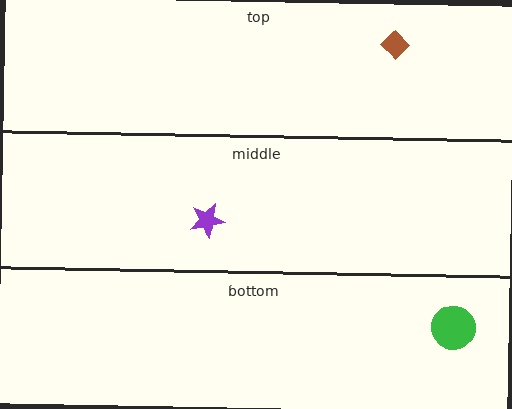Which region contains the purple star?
The middle region.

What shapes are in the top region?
The brown diamond.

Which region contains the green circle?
The bottom region.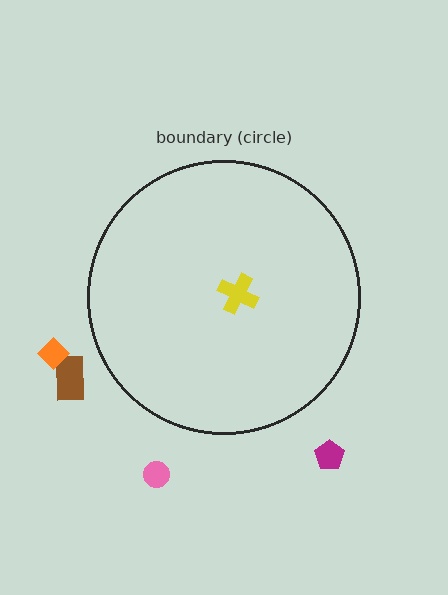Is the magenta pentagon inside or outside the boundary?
Outside.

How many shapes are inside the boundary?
1 inside, 4 outside.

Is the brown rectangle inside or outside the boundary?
Outside.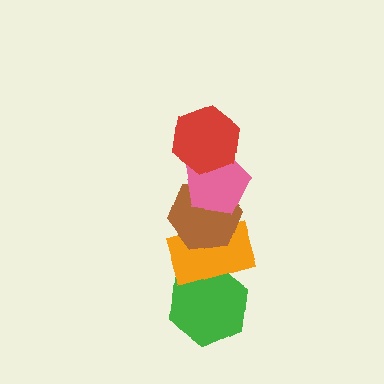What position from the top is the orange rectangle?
The orange rectangle is 4th from the top.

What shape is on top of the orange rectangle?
The brown hexagon is on top of the orange rectangle.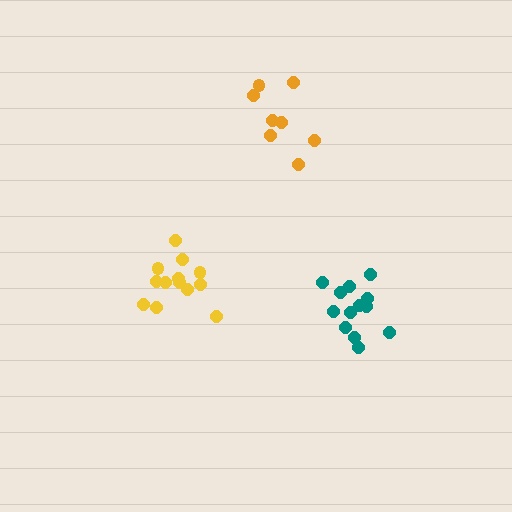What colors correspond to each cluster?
The clusters are colored: yellow, orange, teal.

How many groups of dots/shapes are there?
There are 3 groups.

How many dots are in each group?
Group 1: 13 dots, Group 2: 8 dots, Group 3: 13 dots (34 total).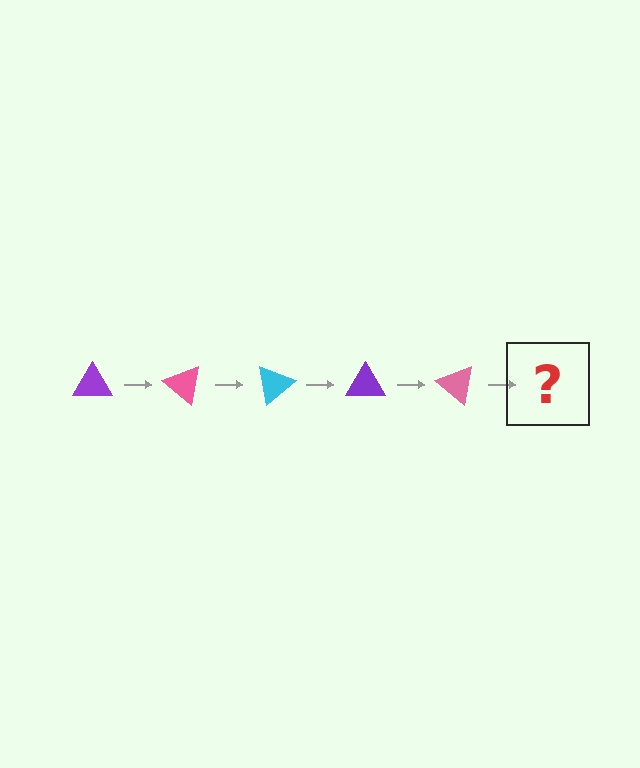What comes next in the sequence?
The next element should be a cyan triangle, rotated 200 degrees from the start.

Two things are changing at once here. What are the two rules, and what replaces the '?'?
The two rules are that it rotates 40 degrees each step and the color cycles through purple, pink, and cyan. The '?' should be a cyan triangle, rotated 200 degrees from the start.